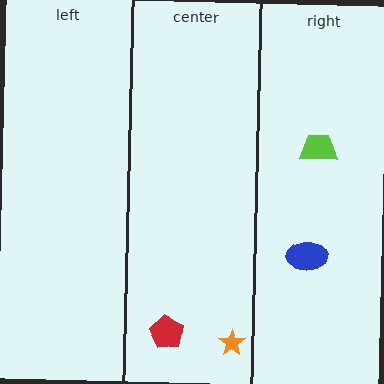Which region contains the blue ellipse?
The right region.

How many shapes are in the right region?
2.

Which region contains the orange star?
The center region.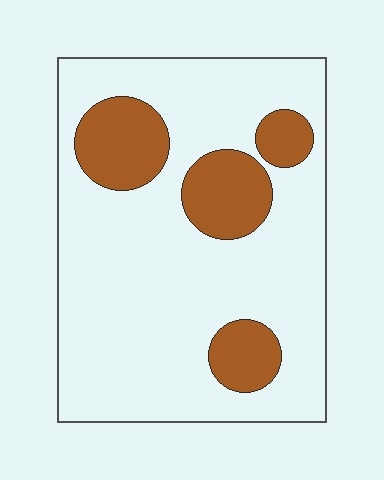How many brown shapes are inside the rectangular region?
4.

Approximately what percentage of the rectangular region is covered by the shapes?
Approximately 20%.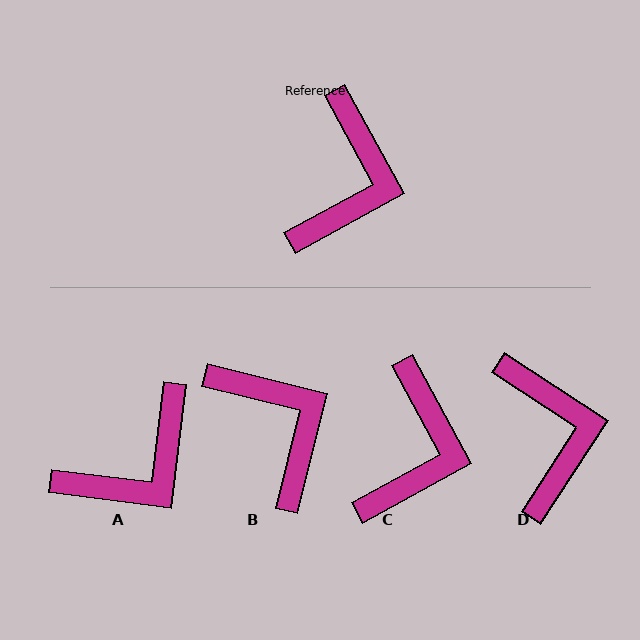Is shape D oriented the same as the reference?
No, it is off by about 28 degrees.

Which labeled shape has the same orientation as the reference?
C.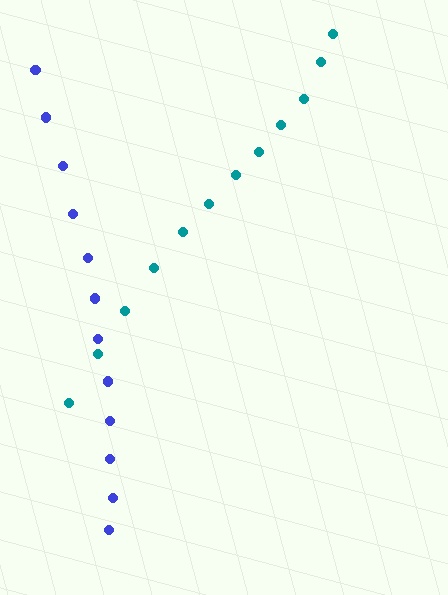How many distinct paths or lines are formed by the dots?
There are 2 distinct paths.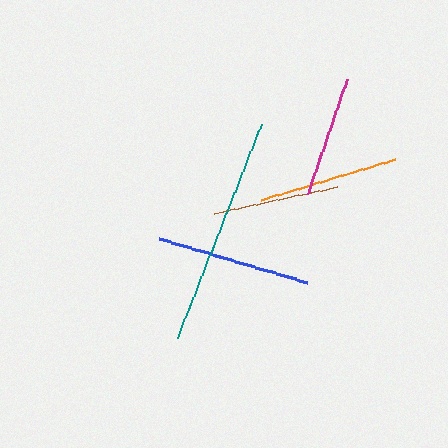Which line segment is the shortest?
The magenta line is the shortest at approximately 122 pixels.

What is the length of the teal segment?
The teal segment is approximately 230 pixels long.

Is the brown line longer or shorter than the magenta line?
The brown line is longer than the magenta line.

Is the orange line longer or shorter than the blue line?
The blue line is longer than the orange line.